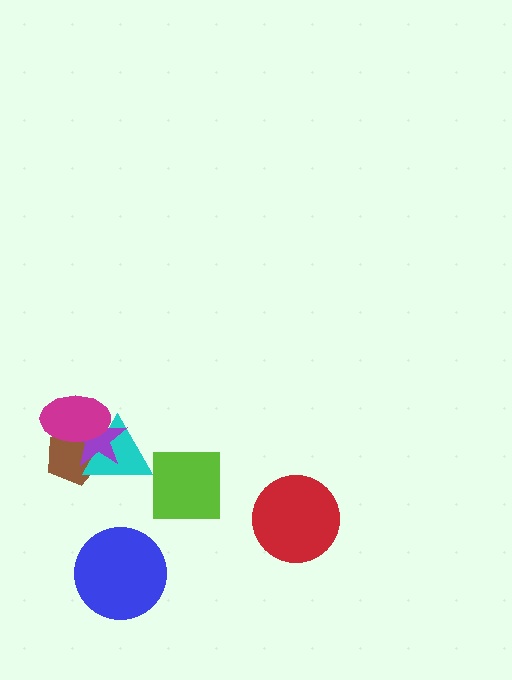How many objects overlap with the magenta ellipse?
3 objects overlap with the magenta ellipse.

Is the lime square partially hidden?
Yes, it is partially covered by another shape.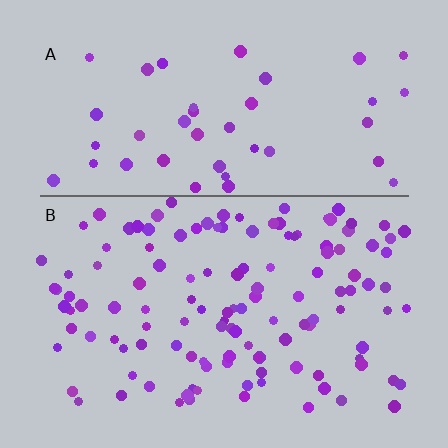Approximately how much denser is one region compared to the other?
Approximately 2.9× — region B over region A.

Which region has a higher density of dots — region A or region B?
B (the bottom).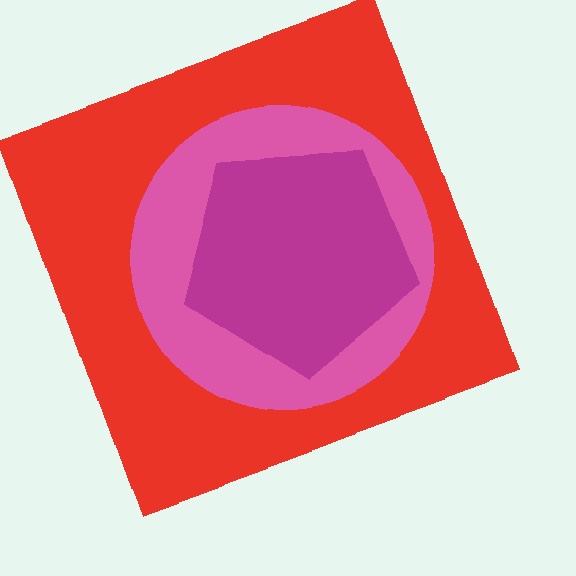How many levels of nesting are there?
3.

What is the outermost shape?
The red square.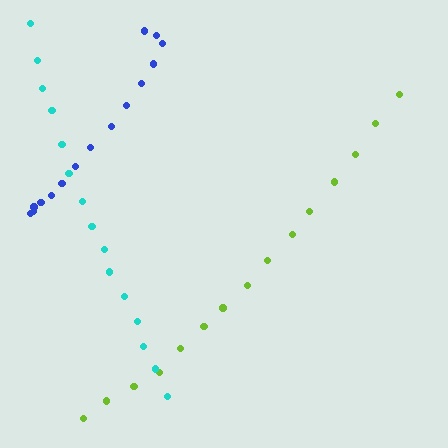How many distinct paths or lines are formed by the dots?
There are 3 distinct paths.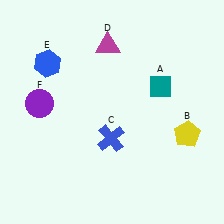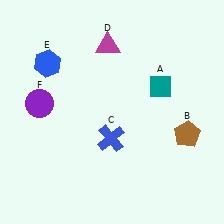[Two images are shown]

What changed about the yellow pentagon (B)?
In Image 1, B is yellow. In Image 2, it changed to brown.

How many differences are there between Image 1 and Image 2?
There is 1 difference between the two images.